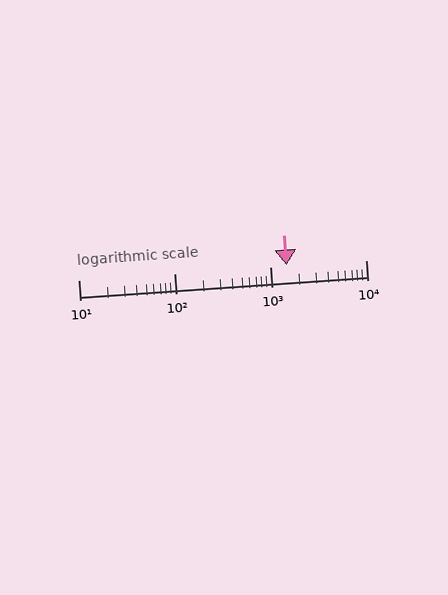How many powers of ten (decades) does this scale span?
The scale spans 3 decades, from 10 to 10000.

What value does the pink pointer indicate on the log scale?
The pointer indicates approximately 1500.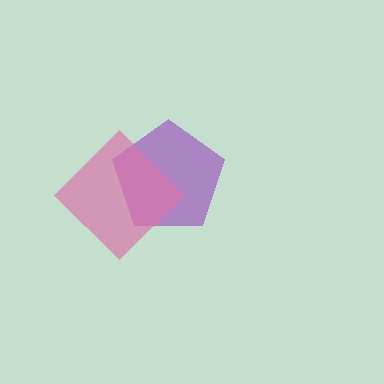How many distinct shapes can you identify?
There are 2 distinct shapes: a purple pentagon, a pink diamond.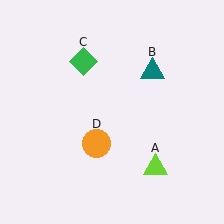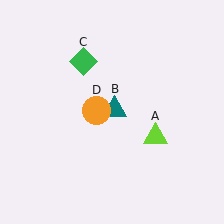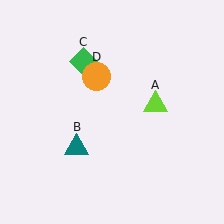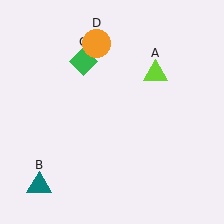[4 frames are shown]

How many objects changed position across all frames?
3 objects changed position: lime triangle (object A), teal triangle (object B), orange circle (object D).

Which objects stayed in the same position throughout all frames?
Green diamond (object C) remained stationary.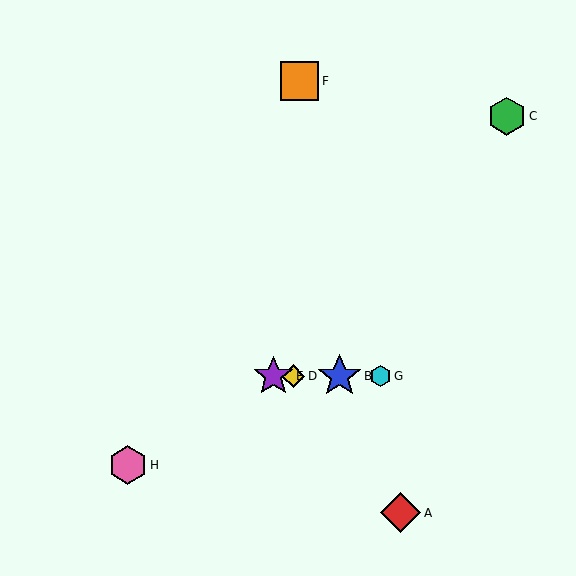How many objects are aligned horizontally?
4 objects (B, D, E, G) are aligned horizontally.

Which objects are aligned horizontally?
Objects B, D, E, G are aligned horizontally.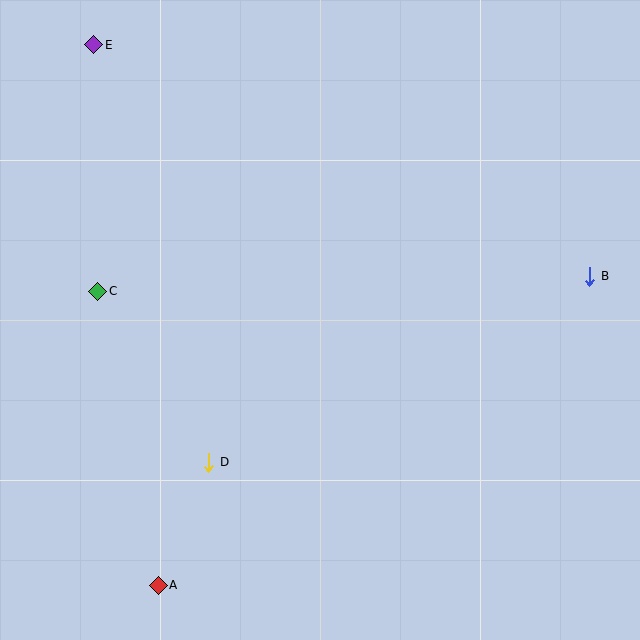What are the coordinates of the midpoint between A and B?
The midpoint between A and B is at (374, 431).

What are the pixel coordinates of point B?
Point B is at (590, 276).